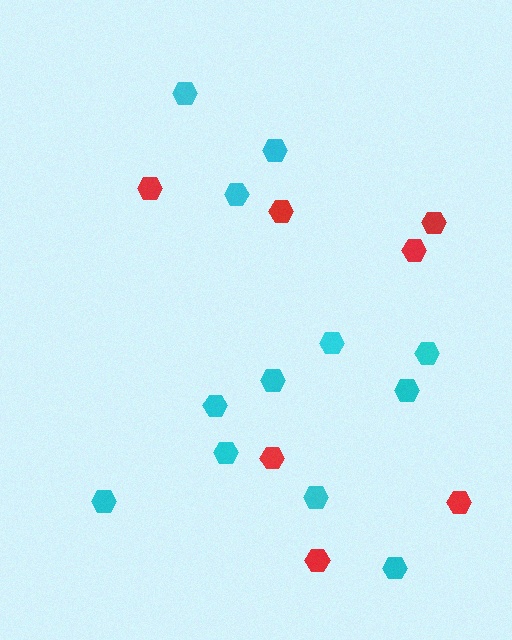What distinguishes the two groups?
There are 2 groups: one group of red hexagons (7) and one group of cyan hexagons (12).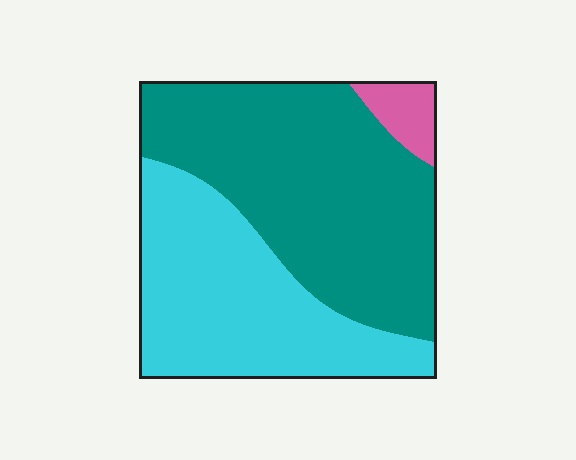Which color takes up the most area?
Teal, at roughly 55%.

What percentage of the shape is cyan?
Cyan covers 41% of the shape.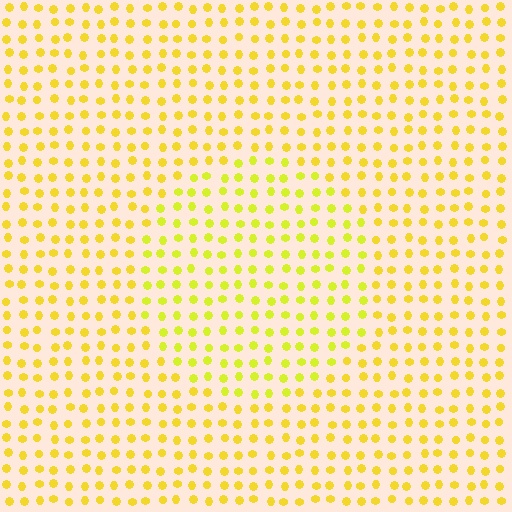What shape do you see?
I see a circle.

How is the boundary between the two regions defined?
The boundary is defined purely by a slight shift in hue (about 18 degrees). Spacing, size, and orientation are identical on both sides.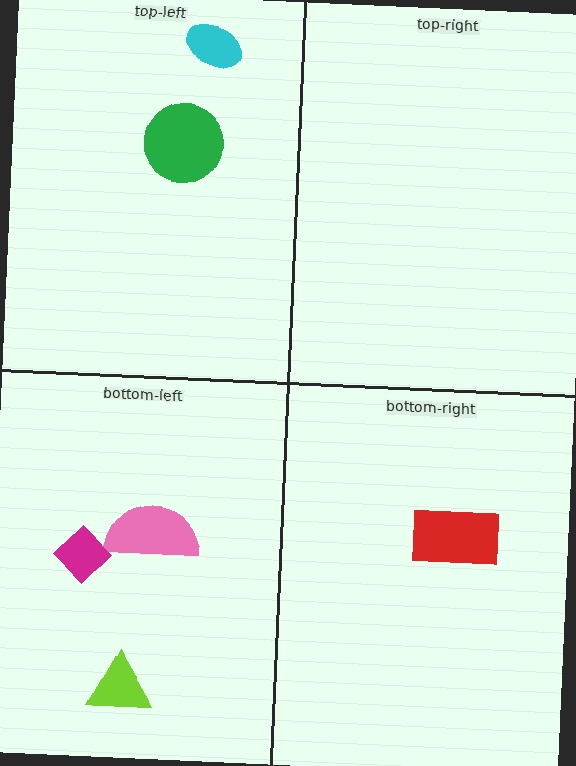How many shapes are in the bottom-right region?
1.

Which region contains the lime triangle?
The bottom-left region.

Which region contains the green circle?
The top-left region.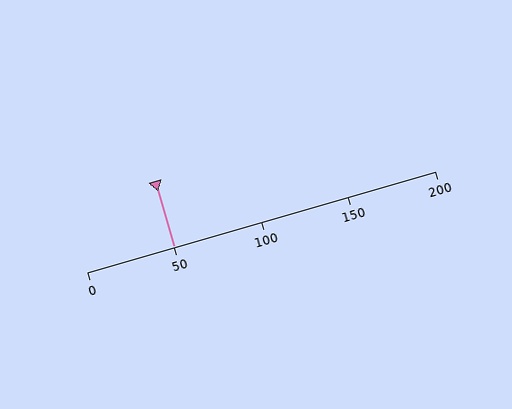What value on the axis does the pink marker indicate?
The marker indicates approximately 50.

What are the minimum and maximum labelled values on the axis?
The axis runs from 0 to 200.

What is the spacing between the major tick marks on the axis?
The major ticks are spaced 50 apart.